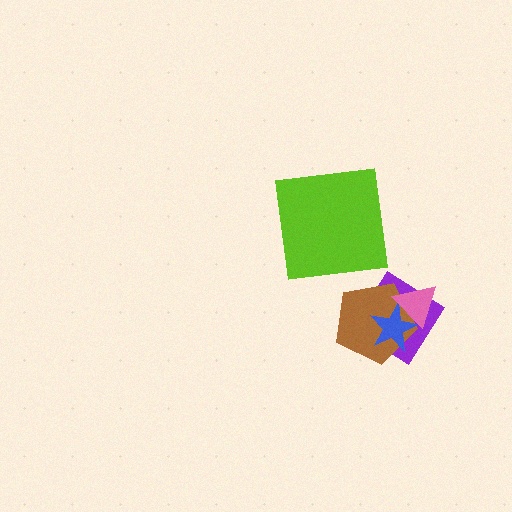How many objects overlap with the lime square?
0 objects overlap with the lime square.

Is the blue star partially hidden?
Yes, it is partially covered by another shape.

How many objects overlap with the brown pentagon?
3 objects overlap with the brown pentagon.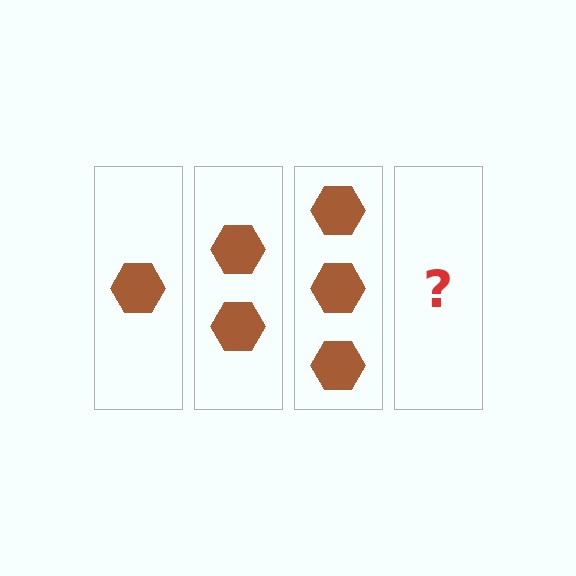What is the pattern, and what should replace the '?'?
The pattern is that each step adds one more hexagon. The '?' should be 4 hexagons.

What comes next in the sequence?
The next element should be 4 hexagons.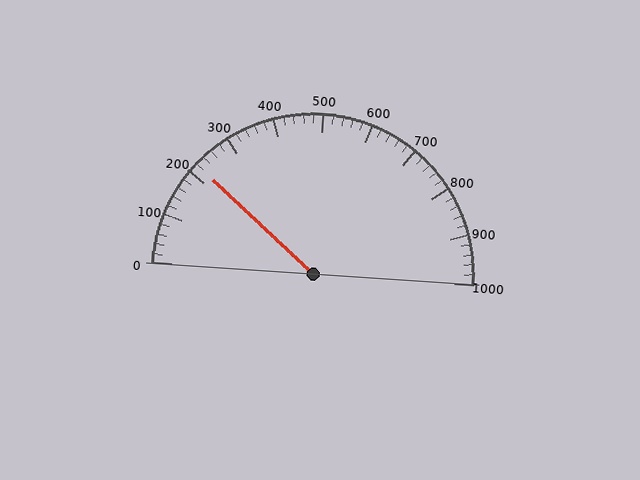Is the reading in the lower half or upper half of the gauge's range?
The reading is in the lower half of the range (0 to 1000).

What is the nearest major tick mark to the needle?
The nearest major tick mark is 200.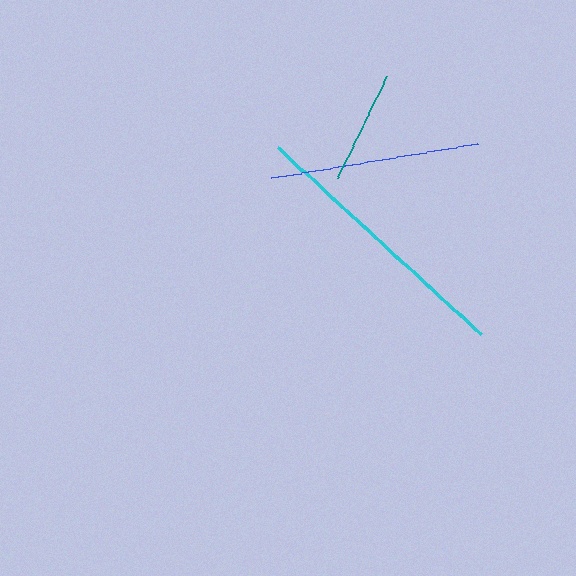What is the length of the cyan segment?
The cyan segment is approximately 276 pixels long.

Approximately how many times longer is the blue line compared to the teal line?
The blue line is approximately 1.8 times the length of the teal line.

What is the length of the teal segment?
The teal segment is approximately 114 pixels long.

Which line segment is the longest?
The cyan line is the longest at approximately 276 pixels.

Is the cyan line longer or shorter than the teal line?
The cyan line is longer than the teal line.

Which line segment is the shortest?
The teal line is the shortest at approximately 114 pixels.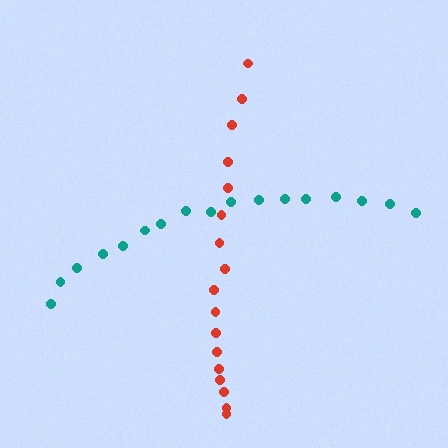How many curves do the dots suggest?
There are 2 distinct paths.